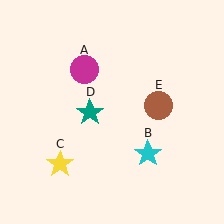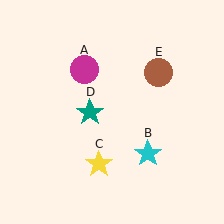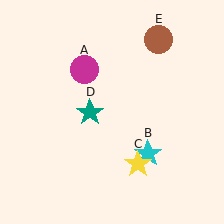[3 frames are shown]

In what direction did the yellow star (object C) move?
The yellow star (object C) moved right.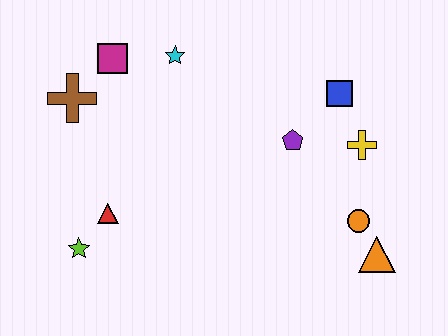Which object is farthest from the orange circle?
The brown cross is farthest from the orange circle.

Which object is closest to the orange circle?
The orange triangle is closest to the orange circle.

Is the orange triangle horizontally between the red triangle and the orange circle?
No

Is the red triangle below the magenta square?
Yes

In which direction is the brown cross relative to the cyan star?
The brown cross is to the left of the cyan star.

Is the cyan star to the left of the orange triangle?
Yes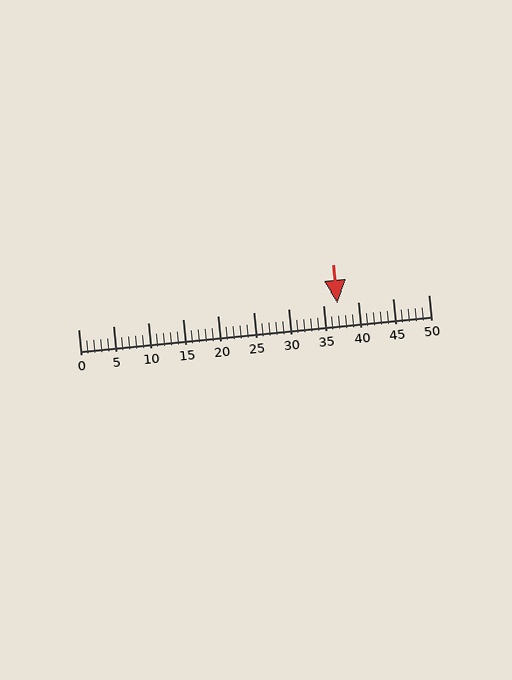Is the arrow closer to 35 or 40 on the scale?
The arrow is closer to 35.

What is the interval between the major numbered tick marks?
The major tick marks are spaced 5 units apart.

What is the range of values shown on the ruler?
The ruler shows values from 0 to 50.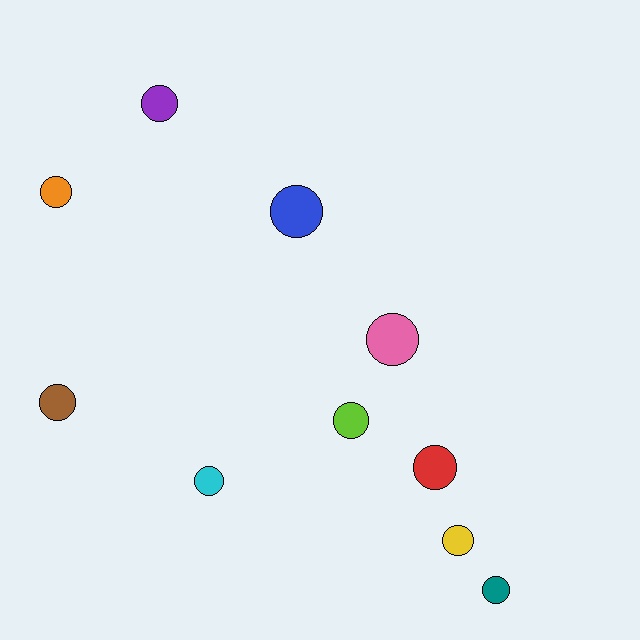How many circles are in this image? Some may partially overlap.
There are 10 circles.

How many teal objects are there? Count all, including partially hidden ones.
There is 1 teal object.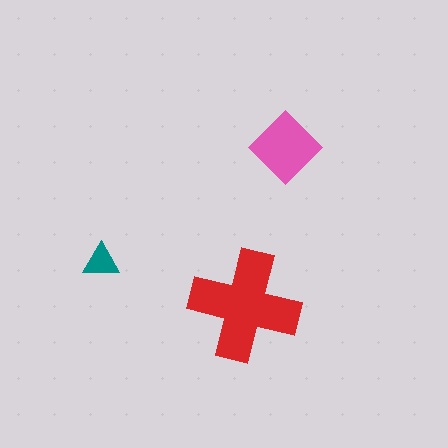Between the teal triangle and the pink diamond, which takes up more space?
The pink diamond.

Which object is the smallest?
The teal triangle.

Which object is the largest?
The red cross.